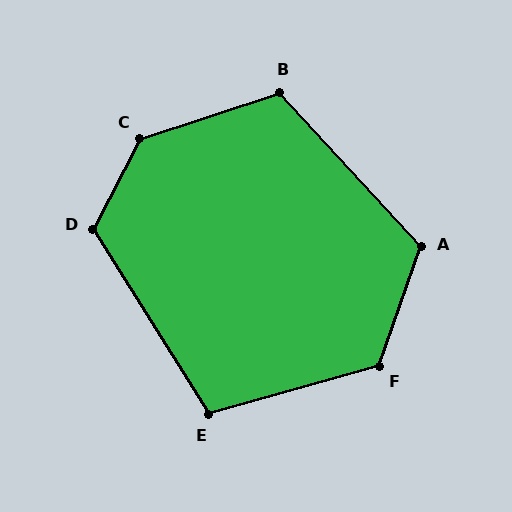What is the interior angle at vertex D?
Approximately 121 degrees (obtuse).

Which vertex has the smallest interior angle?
E, at approximately 106 degrees.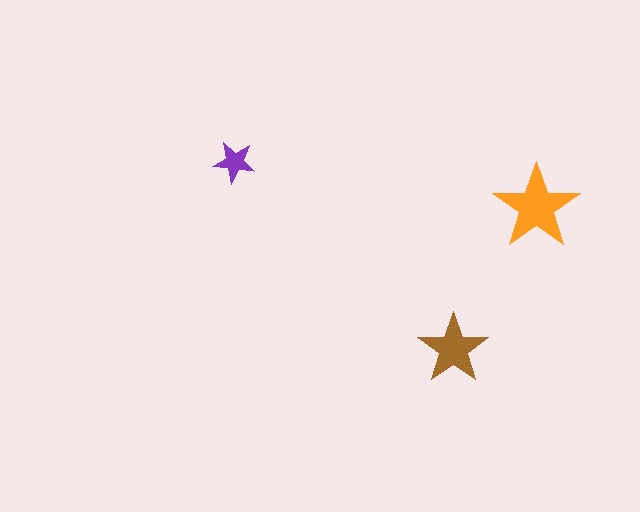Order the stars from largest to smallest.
the orange one, the brown one, the purple one.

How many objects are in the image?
There are 3 objects in the image.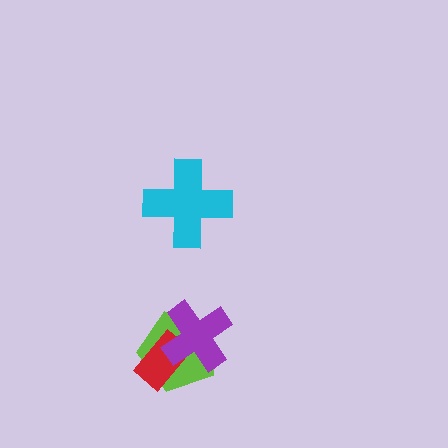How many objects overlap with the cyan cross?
0 objects overlap with the cyan cross.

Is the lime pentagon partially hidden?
Yes, it is partially covered by another shape.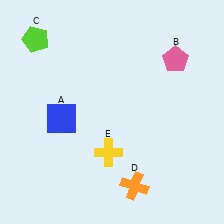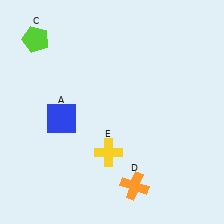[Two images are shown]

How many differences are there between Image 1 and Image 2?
There is 1 difference between the two images.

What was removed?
The pink pentagon (B) was removed in Image 2.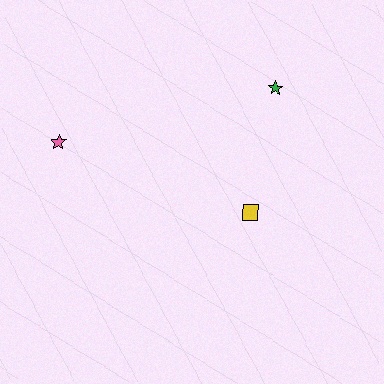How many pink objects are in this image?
There is 1 pink object.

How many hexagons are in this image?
There are no hexagons.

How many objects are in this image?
There are 3 objects.